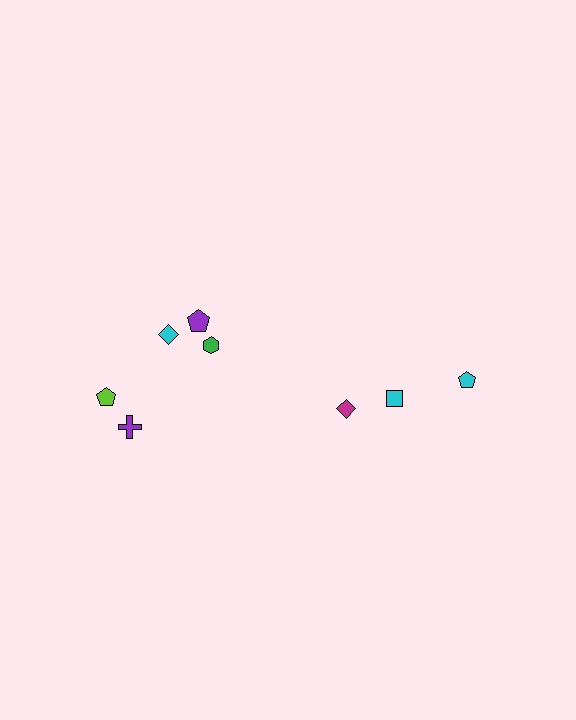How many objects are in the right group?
There are 3 objects.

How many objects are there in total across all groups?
There are 8 objects.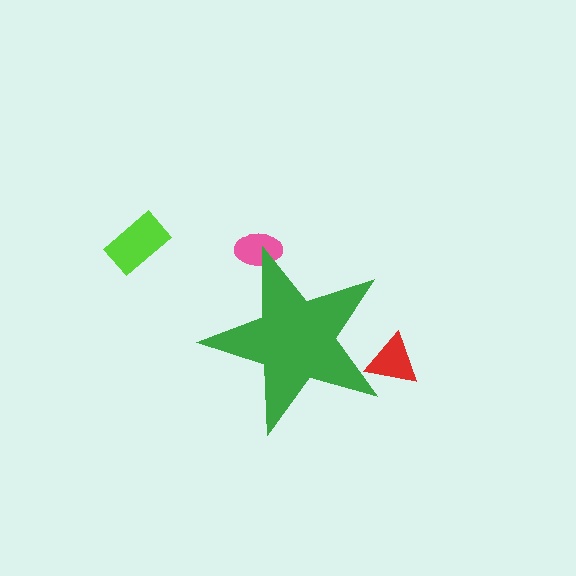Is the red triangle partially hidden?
Yes, the red triangle is partially hidden behind the green star.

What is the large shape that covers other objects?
A green star.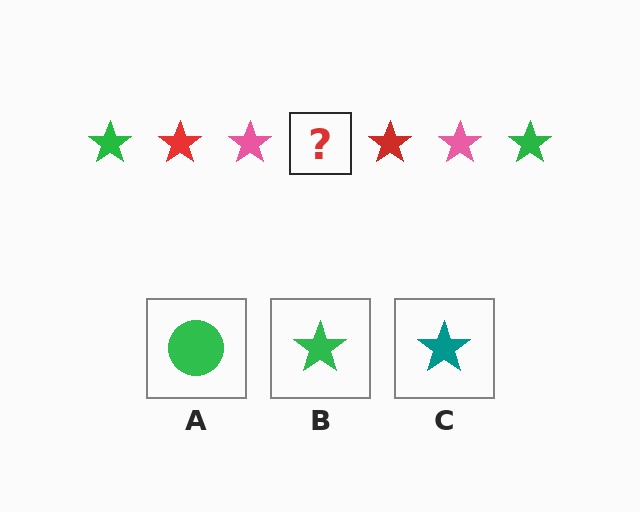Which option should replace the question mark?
Option B.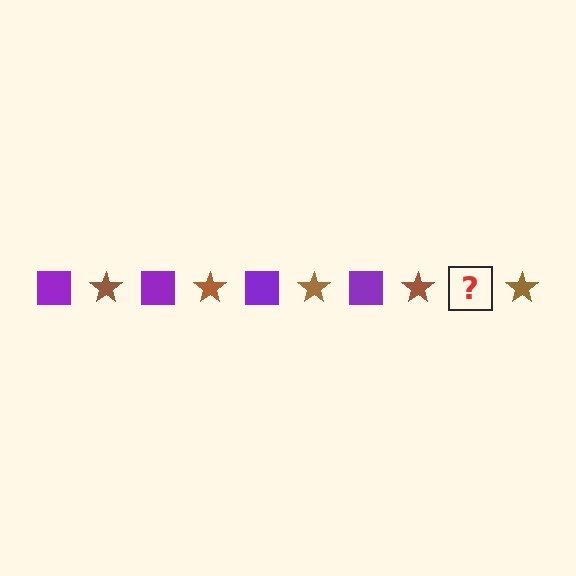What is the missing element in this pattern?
The missing element is a purple square.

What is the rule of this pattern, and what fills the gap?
The rule is that the pattern alternates between purple square and brown star. The gap should be filled with a purple square.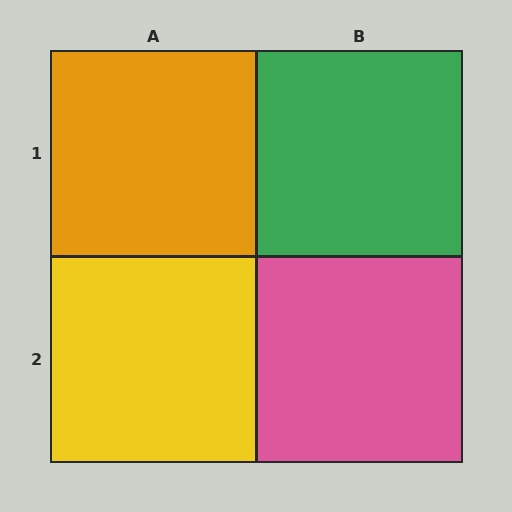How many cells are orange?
1 cell is orange.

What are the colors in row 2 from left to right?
Yellow, pink.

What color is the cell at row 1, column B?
Green.